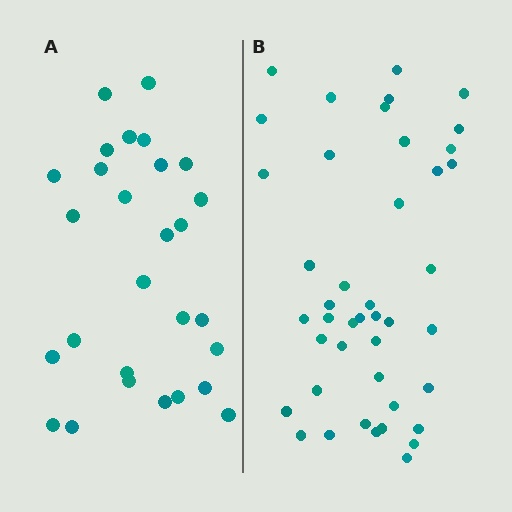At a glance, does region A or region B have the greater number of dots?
Region B (the right region) has more dots.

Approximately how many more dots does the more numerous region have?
Region B has approximately 15 more dots than region A.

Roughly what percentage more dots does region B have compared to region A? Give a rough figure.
About 55% more.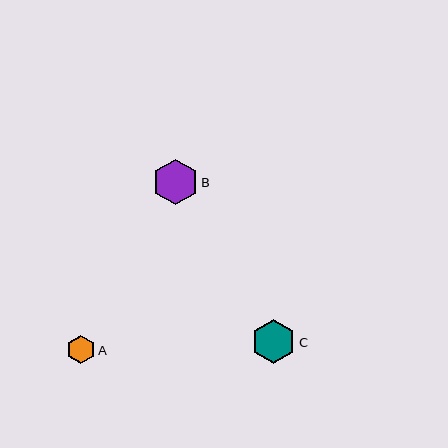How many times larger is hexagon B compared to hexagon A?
Hexagon B is approximately 1.6 times the size of hexagon A.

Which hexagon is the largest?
Hexagon B is the largest with a size of approximately 46 pixels.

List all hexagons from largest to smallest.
From largest to smallest: B, C, A.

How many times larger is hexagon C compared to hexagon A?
Hexagon C is approximately 1.6 times the size of hexagon A.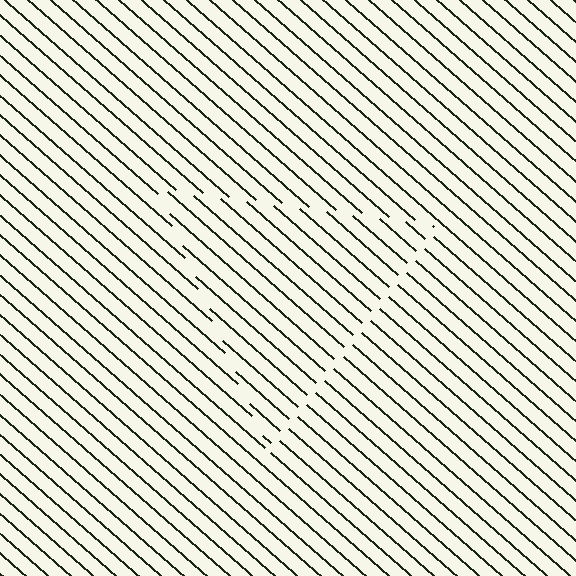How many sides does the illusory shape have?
3 sides — the line-ends trace a triangle.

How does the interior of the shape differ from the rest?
The interior of the shape contains the same grating, shifted by half a period — the contour is defined by the phase discontinuity where line-ends from the inner and outer gratings abut.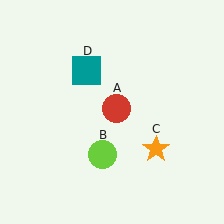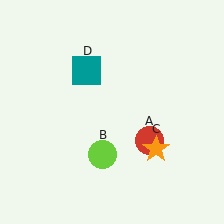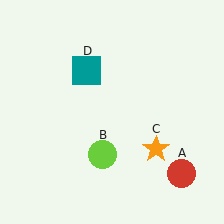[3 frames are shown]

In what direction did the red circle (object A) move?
The red circle (object A) moved down and to the right.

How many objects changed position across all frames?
1 object changed position: red circle (object A).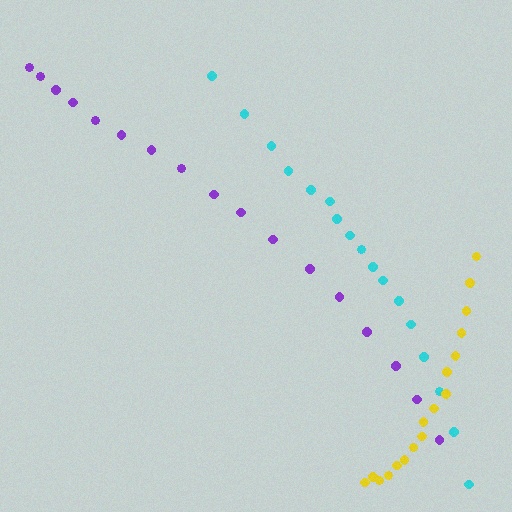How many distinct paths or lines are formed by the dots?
There are 3 distinct paths.